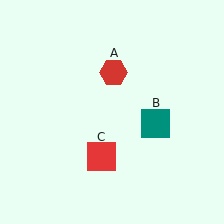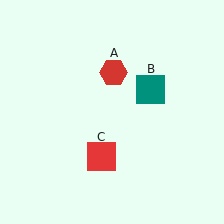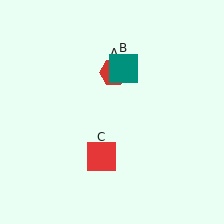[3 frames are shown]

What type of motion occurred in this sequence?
The teal square (object B) rotated counterclockwise around the center of the scene.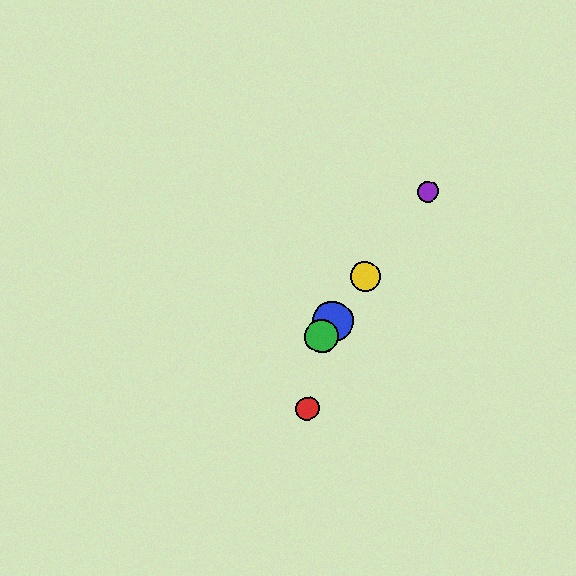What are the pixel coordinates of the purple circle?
The purple circle is at (428, 191).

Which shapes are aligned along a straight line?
The blue circle, the green circle, the yellow circle, the purple circle are aligned along a straight line.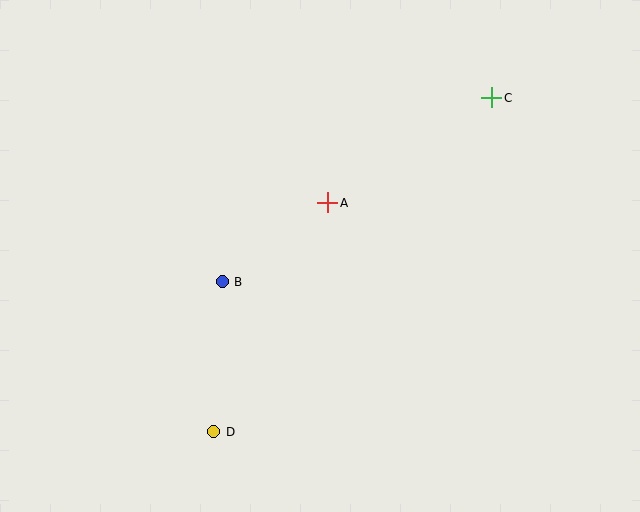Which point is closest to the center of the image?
Point A at (328, 203) is closest to the center.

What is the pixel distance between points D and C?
The distance between D and C is 434 pixels.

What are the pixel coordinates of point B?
Point B is at (222, 282).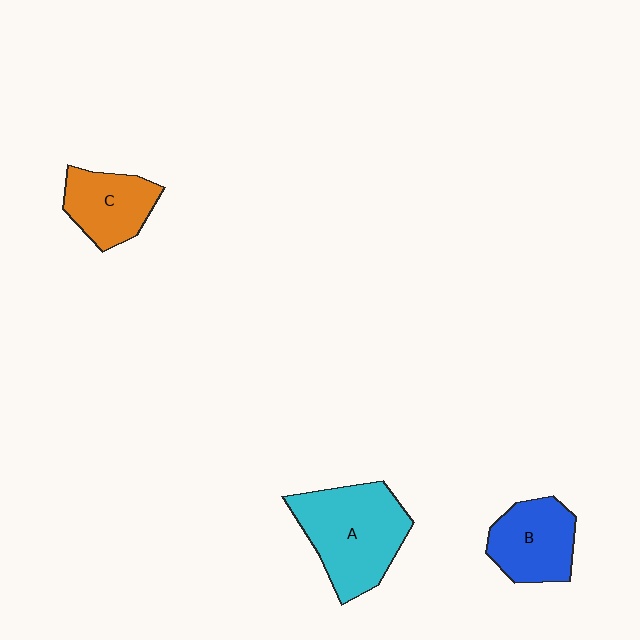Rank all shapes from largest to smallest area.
From largest to smallest: A (cyan), B (blue), C (orange).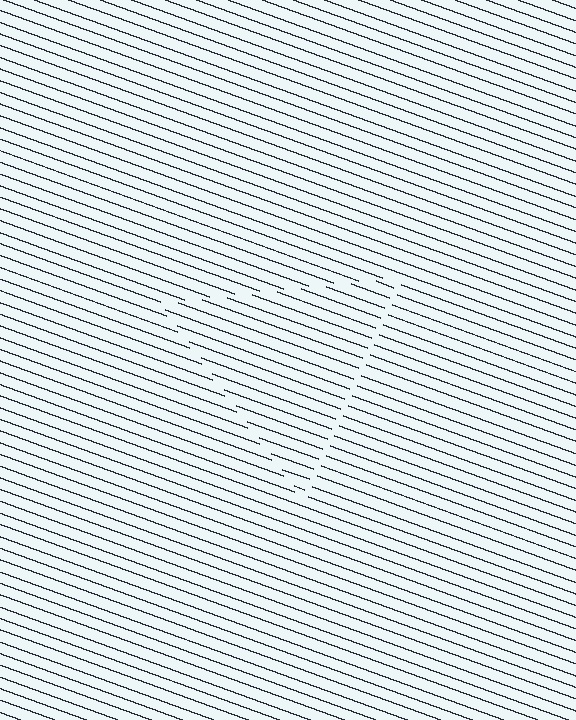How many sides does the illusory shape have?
3 sides — the line-ends trace a triangle.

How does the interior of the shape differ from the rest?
The interior of the shape contains the same grating, shifted by half a period — the contour is defined by the phase discontinuity where line-ends from the inner and outer gratings abut.